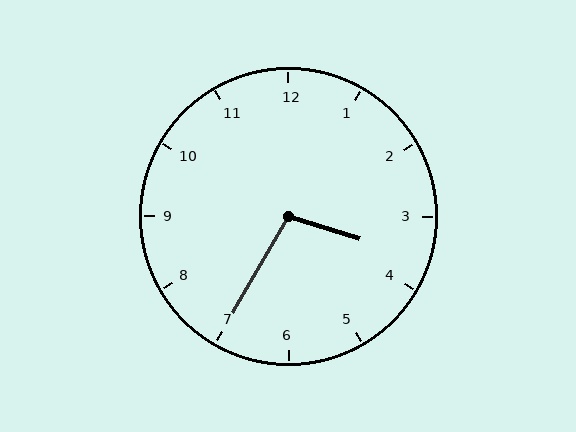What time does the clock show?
3:35.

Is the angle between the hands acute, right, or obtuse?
It is obtuse.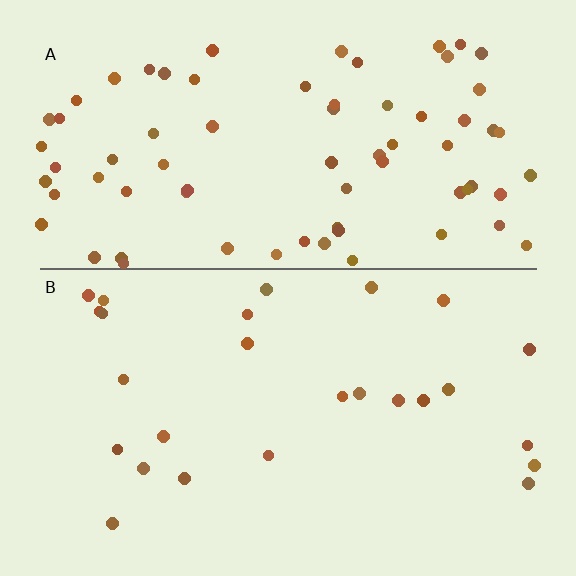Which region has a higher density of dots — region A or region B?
A (the top).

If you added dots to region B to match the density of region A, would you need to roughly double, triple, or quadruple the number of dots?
Approximately triple.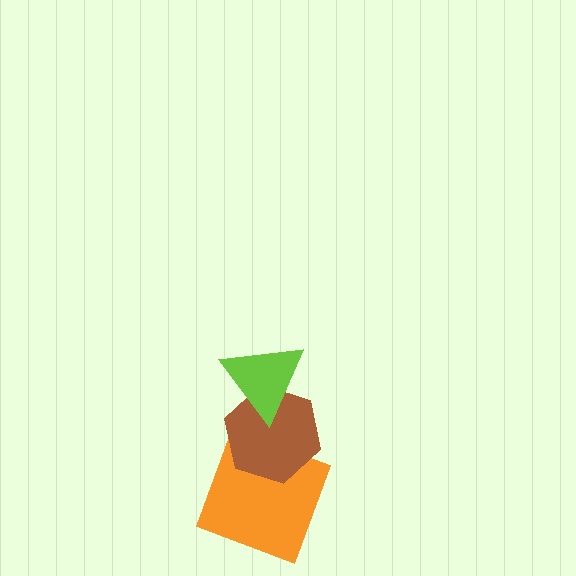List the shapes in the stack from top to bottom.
From top to bottom: the lime triangle, the brown hexagon, the orange square.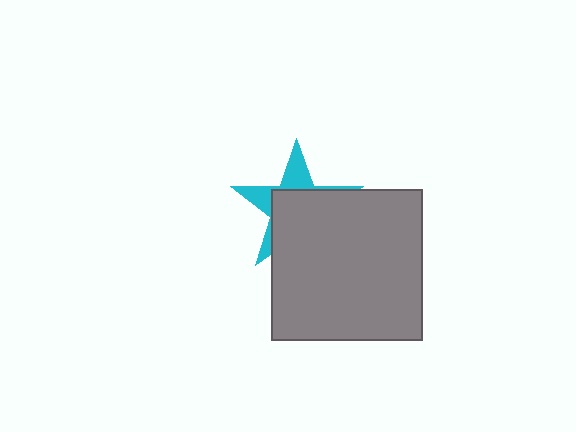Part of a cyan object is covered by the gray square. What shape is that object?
It is a star.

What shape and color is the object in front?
The object in front is a gray square.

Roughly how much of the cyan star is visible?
A small part of it is visible (roughly 37%).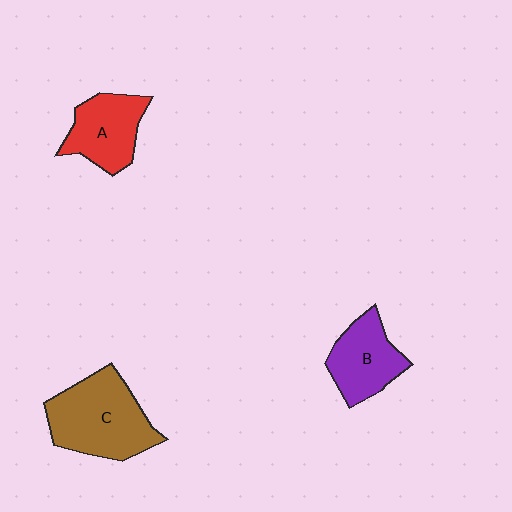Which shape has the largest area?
Shape C (brown).